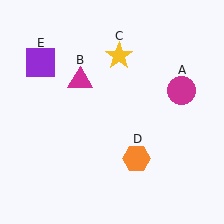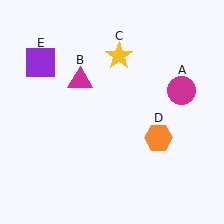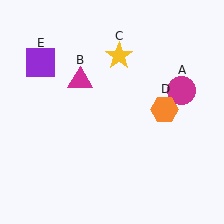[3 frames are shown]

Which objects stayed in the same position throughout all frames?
Magenta circle (object A) and magenta triangle (object B) and yellow star (object C) and purple square (object E) remained stationary.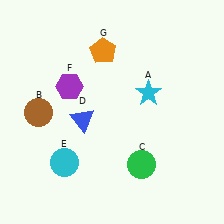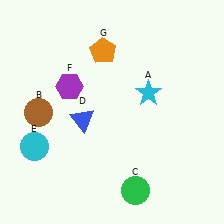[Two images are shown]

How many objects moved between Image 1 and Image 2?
2 objects moved between the two images.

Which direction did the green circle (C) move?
The green circle (C) moved down.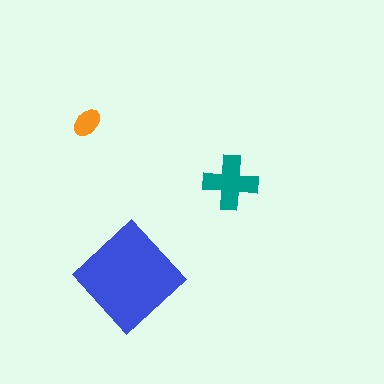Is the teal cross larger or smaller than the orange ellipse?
Larger.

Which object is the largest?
The blue diamond.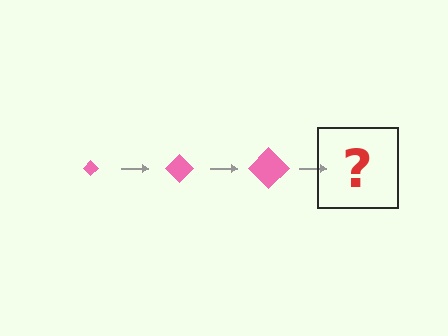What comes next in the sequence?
The next element should be a pink diamond, larger than the previous one.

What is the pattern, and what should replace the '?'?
The pattern is that the diamond gets progressively larger each step. The '?' should be a pink diamond, larger than the previous one.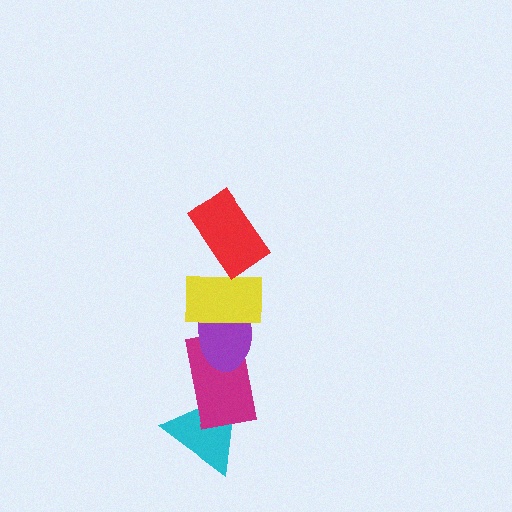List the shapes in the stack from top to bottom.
From top to bottom: the red rectangle, the yellow rectangle, the purple ellipse, the magenta rectangle, the cyan triangle.